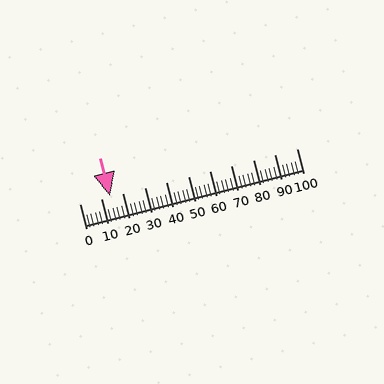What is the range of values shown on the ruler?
The ruler shows values from 0 to 100.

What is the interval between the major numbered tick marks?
The major tick marks are spaced 10 units apart.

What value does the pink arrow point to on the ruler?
The pink arrow points to approximately 14.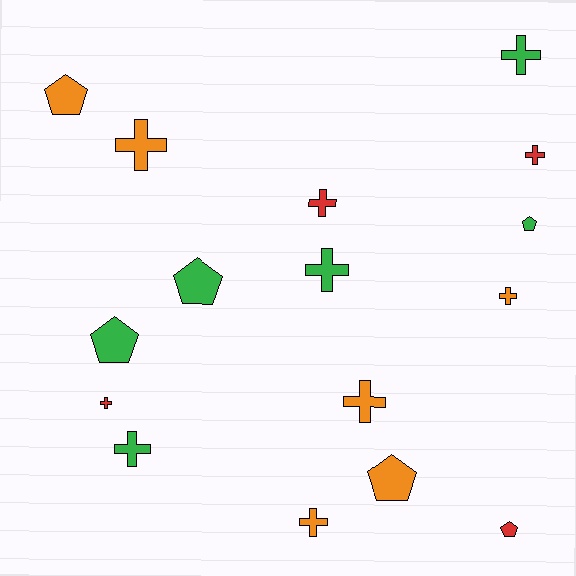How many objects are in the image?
There are 16 objects.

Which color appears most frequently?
Green, with 6 objects.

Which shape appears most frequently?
Cross, with 10 objects.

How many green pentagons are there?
There are 3 green pentagons.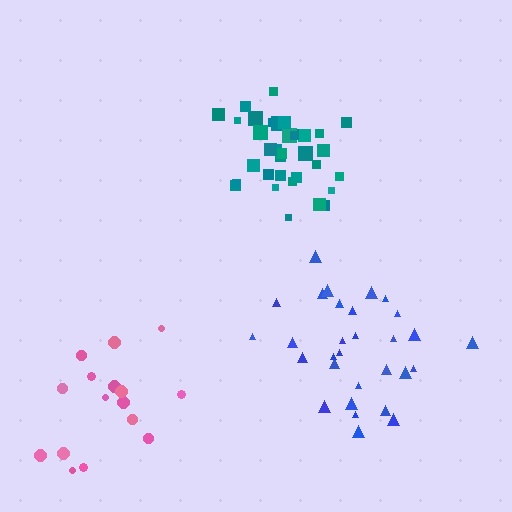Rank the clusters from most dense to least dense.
teal, blue, pink.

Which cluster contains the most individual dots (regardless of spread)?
Teal (35).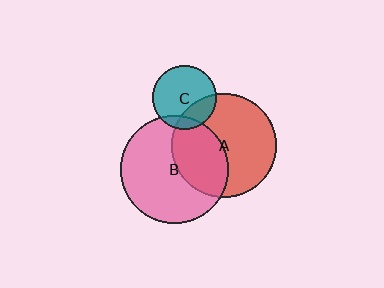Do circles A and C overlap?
Yes.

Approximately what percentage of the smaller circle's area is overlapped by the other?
Approximately 25%.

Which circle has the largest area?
Circle B (pink).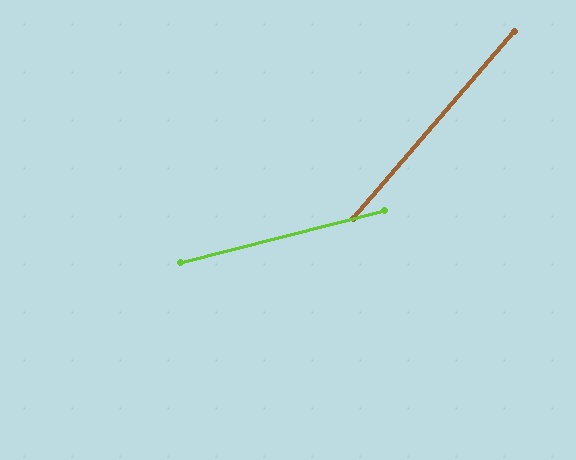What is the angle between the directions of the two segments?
Approximately 35 degrees.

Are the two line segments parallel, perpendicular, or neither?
Neither parallel nor perpendicular — they differ by about 35°.